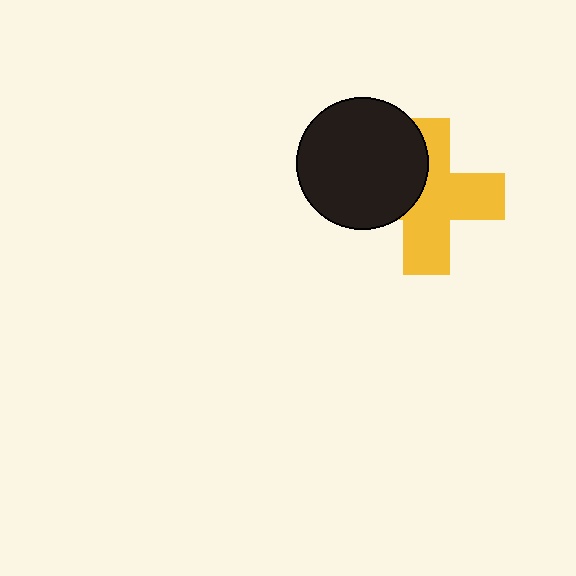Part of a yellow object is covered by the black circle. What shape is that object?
It is a cross.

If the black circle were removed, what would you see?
You would see the complete yellow cross.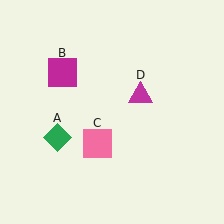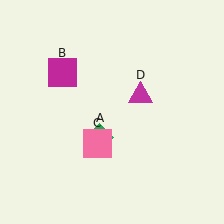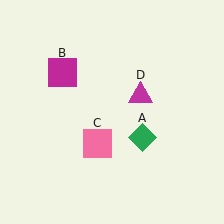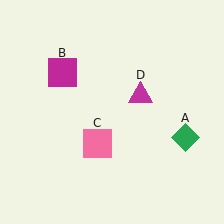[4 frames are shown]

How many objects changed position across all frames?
1 object changed position: green diamond (object A).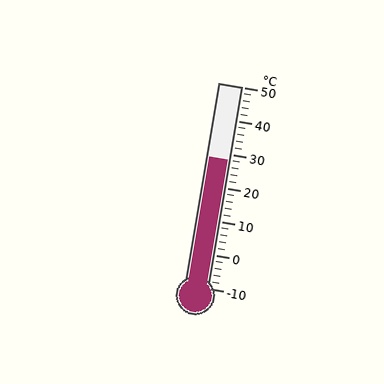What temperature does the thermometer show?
The thermometer shows approximately 28°C.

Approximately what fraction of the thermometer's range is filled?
The thermometer is filled to approximately 65% of its range.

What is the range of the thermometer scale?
The thermometer scale ranges from -10°C to 50°C.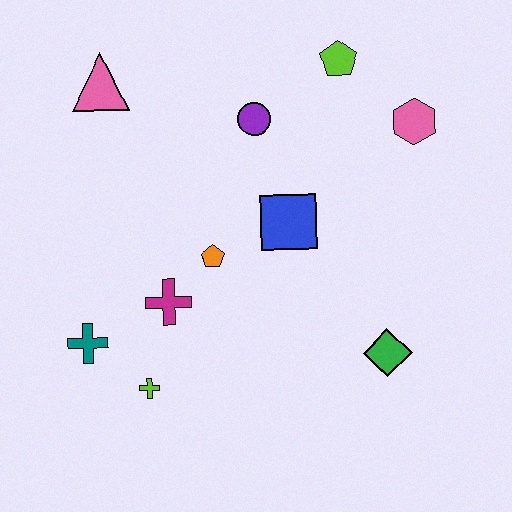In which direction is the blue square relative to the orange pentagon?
The blue square is to the right of the orange pentagon.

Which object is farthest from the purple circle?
The lime cross is farthest from the purple circle.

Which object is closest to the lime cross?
The teal cross is closest to the lime cross.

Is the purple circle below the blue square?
No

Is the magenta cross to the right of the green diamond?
No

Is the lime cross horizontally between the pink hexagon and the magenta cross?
No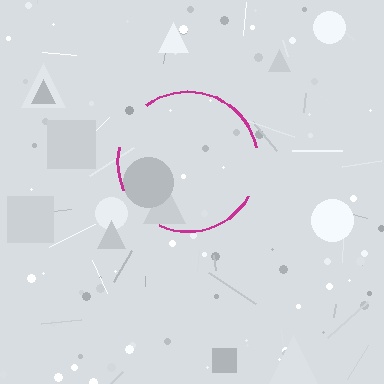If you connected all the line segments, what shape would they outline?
They would outline a circle.